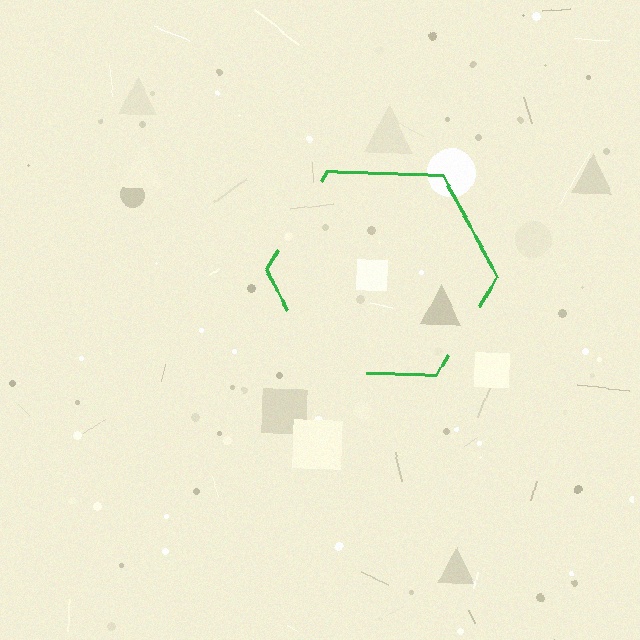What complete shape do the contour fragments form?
The contour fragments form a hexagon.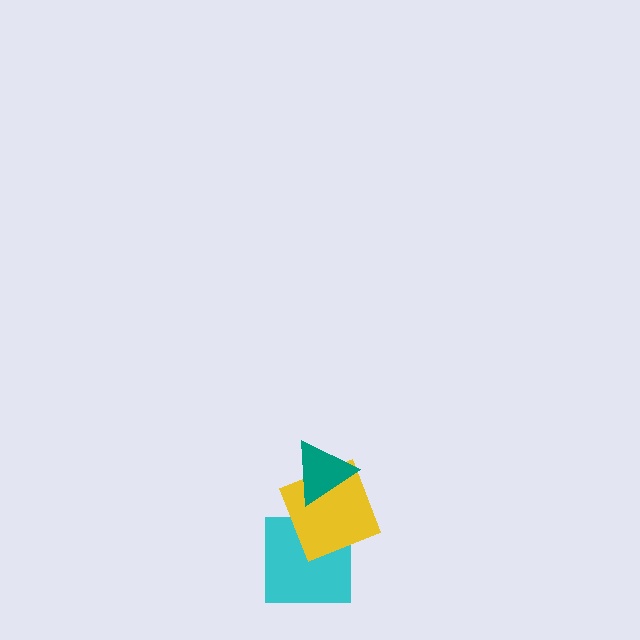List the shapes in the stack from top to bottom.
From top to bottom: the teal triangle, the yellow square, the cyan square.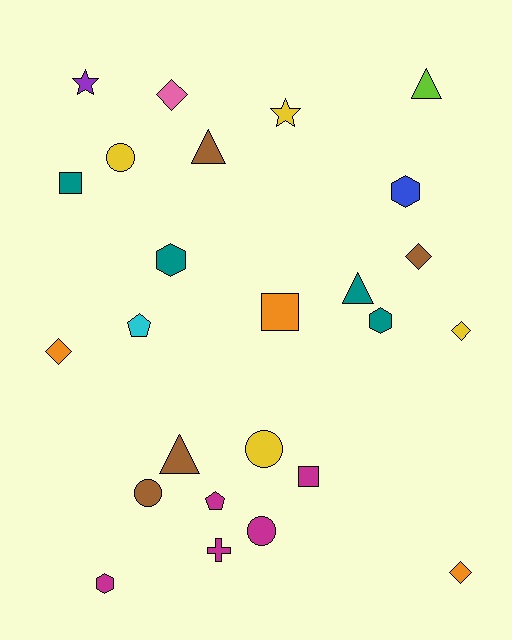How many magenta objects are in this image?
There are 5 magenta objects.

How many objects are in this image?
There are 25 objects.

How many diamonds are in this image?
There are 5 diamonds.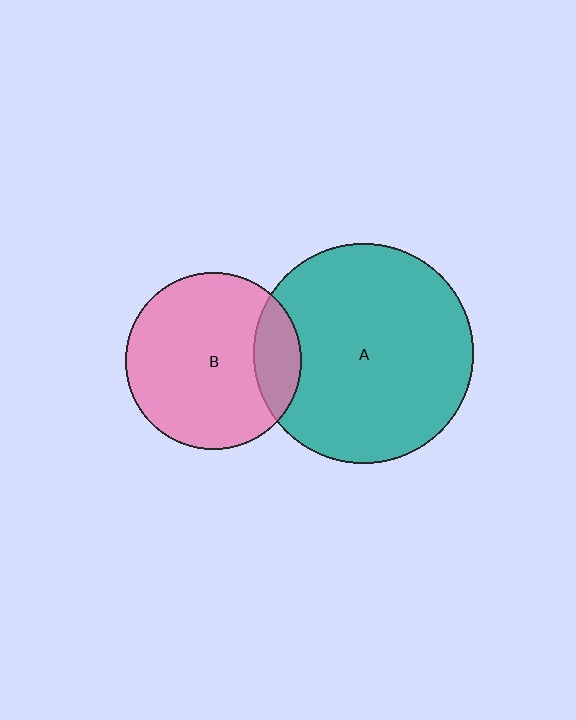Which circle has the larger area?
Circle A (teal).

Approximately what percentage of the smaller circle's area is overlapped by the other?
Approximately 15%.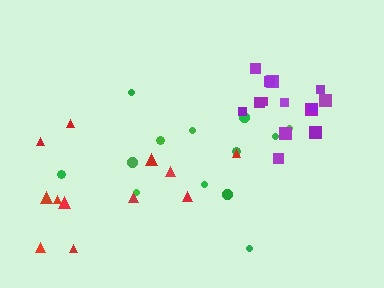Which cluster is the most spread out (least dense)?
Green.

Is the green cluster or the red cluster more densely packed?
Red.